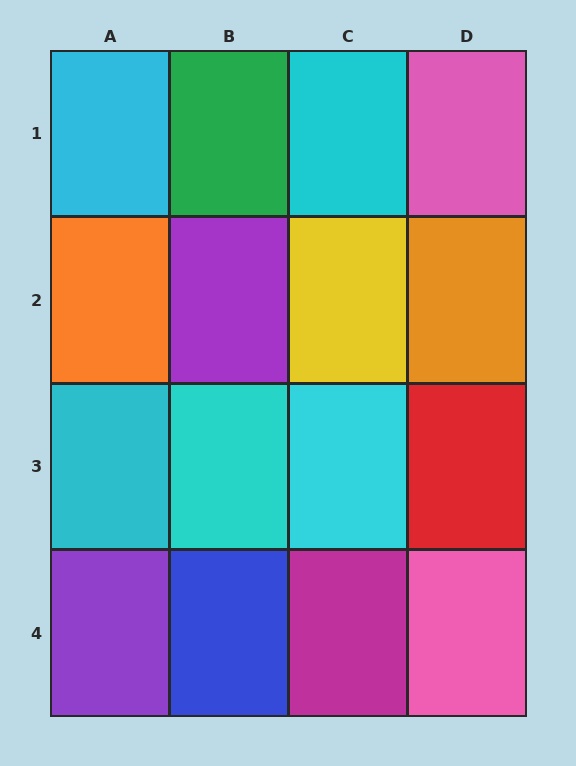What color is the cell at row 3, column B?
Cyan.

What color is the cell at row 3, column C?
Cyan.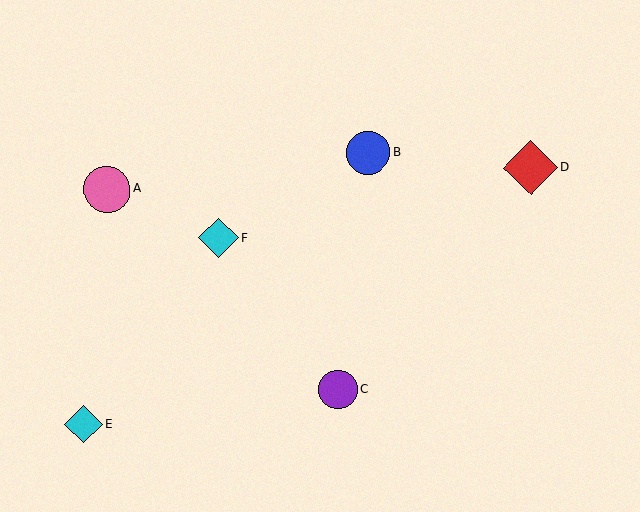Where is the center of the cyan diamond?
The center of the cyan diamond is at (84, 424).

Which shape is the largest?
The red diamond (labeled D) is the largest.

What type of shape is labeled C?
Shape C is a purple circle.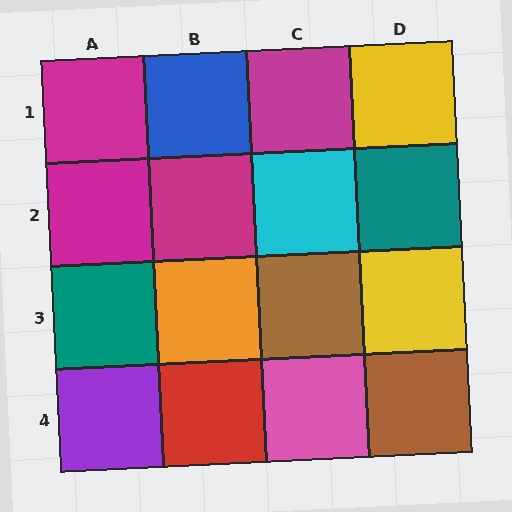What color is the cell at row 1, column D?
Yellow.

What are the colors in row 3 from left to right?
Teal, orange, brown, yellow.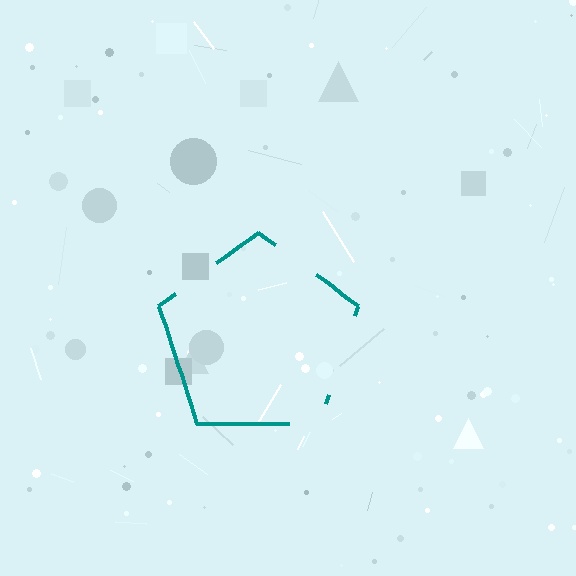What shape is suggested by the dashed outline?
The dashed outline suggests a pentagon.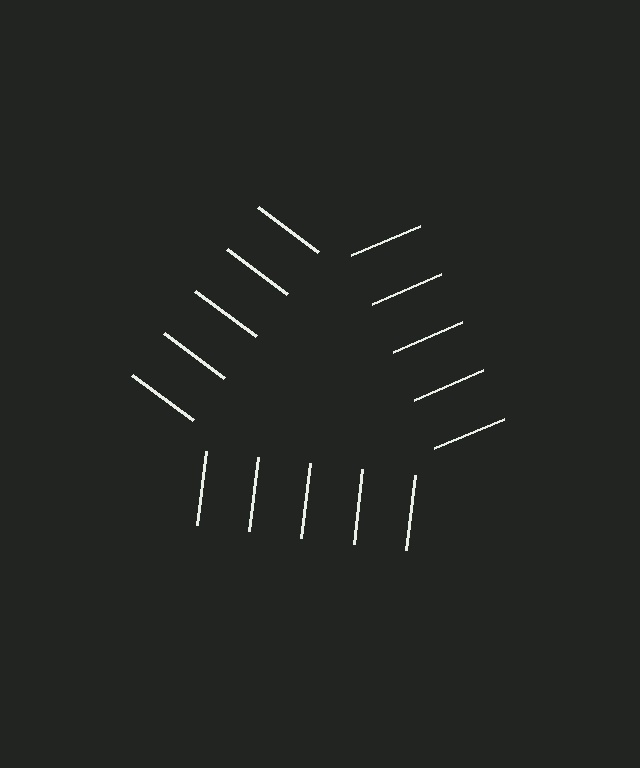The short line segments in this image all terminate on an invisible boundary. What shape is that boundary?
An illusory triangle — the line segments terminate on its edges but no continuous stroke is drawn.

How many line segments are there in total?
15 — 5 along each of the 3 edges.